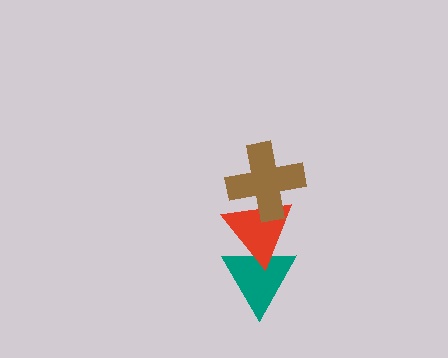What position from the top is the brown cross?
The brown cross is 1st from the top.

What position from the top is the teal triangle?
The teal triangle is 3rd from the top.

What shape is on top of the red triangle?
The brown cross is on top of the red triangle.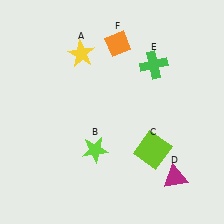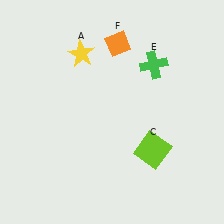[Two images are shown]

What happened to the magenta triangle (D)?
The magenta triangle (D) was removed in Image 2. It was in the bottom-right area of Image 1.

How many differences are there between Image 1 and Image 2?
There are 2 differences between the two images.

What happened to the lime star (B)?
The lime star (B) was removed in Image 2. It was in the bottom-left area of Image 1.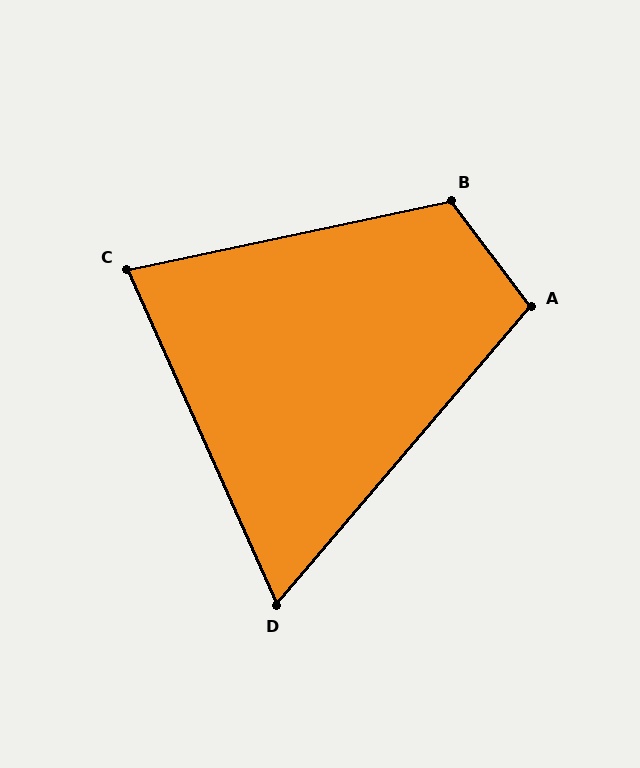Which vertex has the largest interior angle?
B, at approximately 115 degrees.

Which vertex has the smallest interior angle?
D, at approximately 65 degrees.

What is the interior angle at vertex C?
Approximately 78 degrees (acute).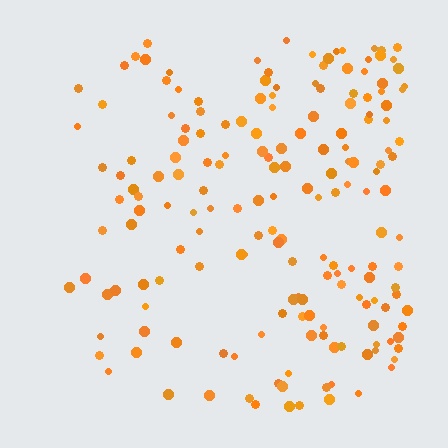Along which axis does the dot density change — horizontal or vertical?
Horizontal.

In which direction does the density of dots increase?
From left to right, with the right side densest.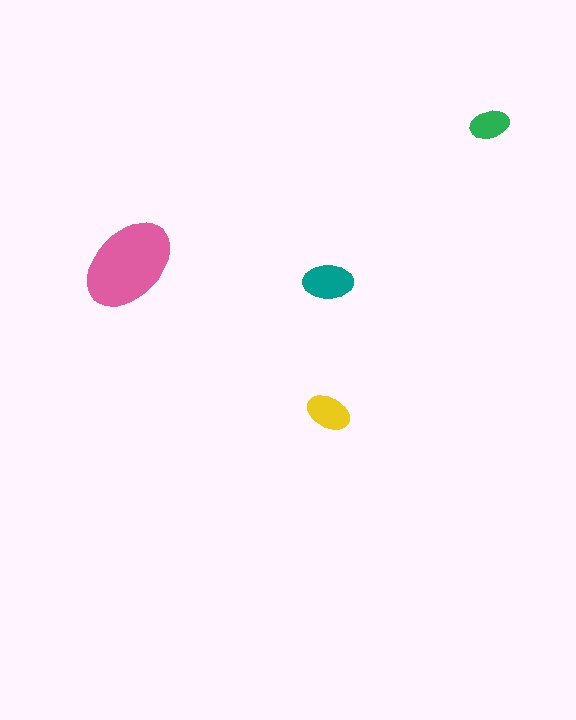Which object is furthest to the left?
The pink ellipse is leftmost.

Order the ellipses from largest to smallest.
the pink one, the teal one, the yellow one, the green one.